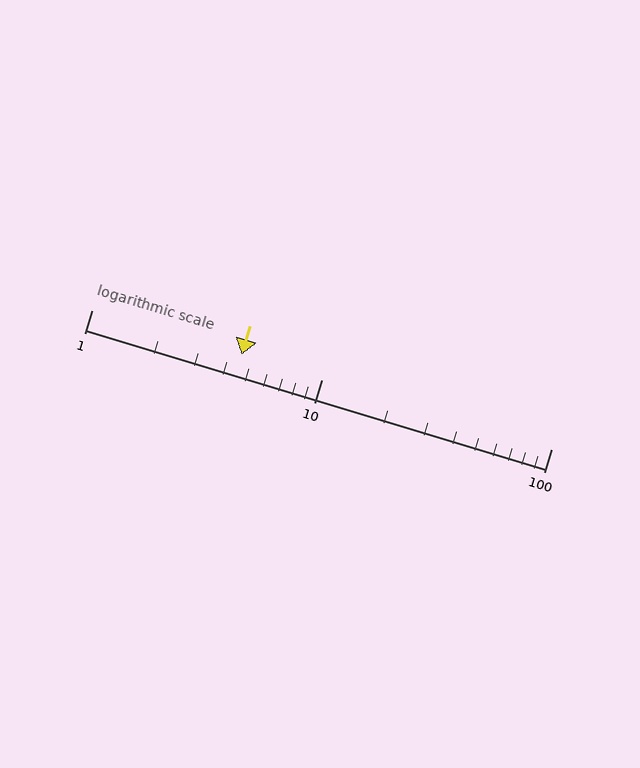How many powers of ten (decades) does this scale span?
The scale spans 2 decades, from 1 to 100.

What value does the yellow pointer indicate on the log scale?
The pointer indicates approximately 4.5.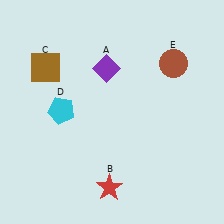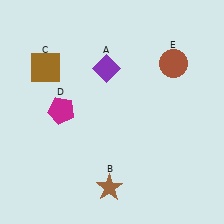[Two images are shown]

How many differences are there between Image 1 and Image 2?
There are 2 differences between the two images.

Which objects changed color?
B changed from red to brown. D changed from cyan to magenta.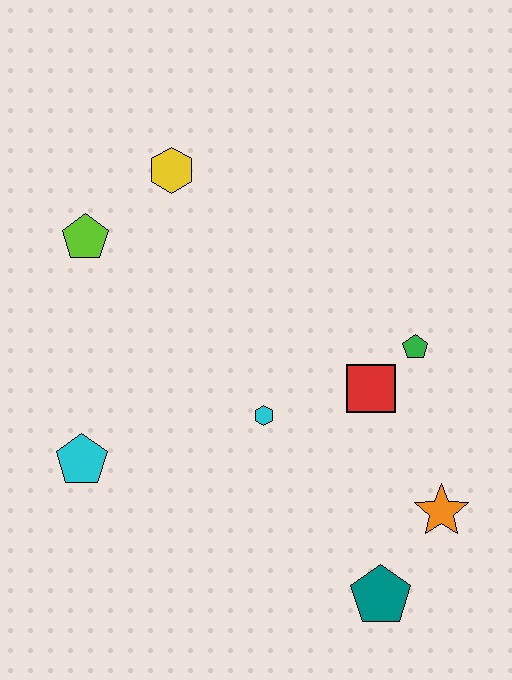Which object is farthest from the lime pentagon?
The teal pentagon is farthest from the lime pentagon.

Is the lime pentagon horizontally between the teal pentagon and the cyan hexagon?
No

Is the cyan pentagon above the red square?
No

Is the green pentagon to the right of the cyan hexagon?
Yes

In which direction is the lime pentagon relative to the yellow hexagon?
The lime pentagon is to the left of the yellow hexagon.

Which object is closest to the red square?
The green pentagon is closest to the red square.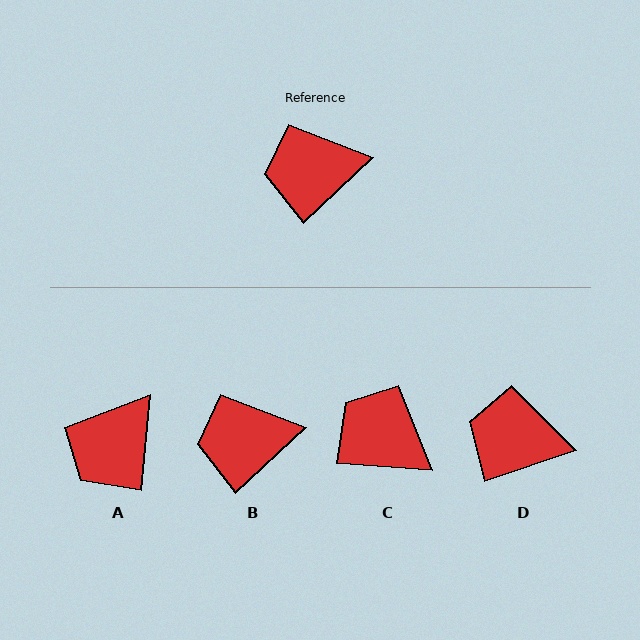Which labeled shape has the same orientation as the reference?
B.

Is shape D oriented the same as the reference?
No, it is off by about 25 degrees.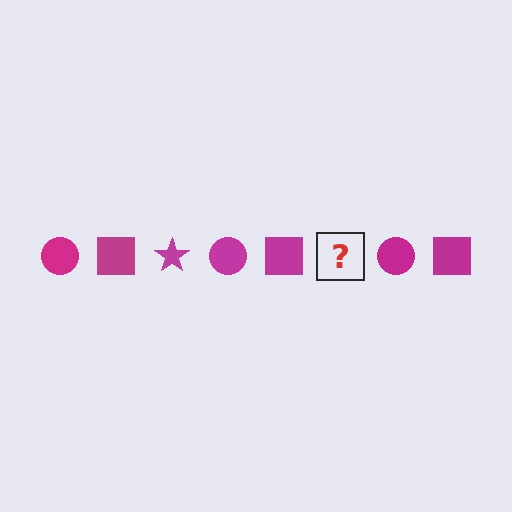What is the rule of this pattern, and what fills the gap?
The rule is that the pattern cycles through circle, square, star shapes in magenta. The gap should be filled with a magenta star.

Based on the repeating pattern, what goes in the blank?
The blank should be a magenta star.